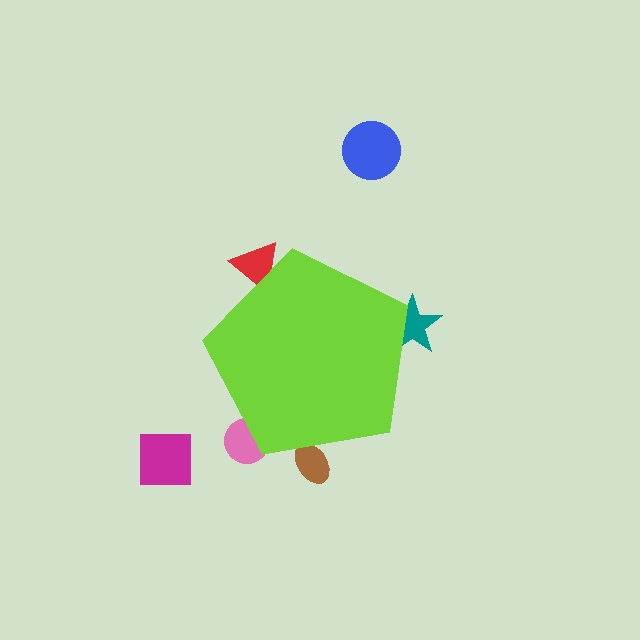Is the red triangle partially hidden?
Yes, the red triangle is partially hidden behind the lime pentagon.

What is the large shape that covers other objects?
A lime pentagon.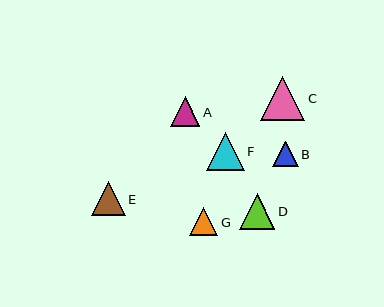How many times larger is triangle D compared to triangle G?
Triangle D is approximately 1.3 times the size of triangle G.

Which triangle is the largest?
Triangle C is the largest with a size of approximately 44 pixels.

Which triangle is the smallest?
Triangle B is the smallest with a size of approximately 26 pixels.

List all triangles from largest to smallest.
From largest to smallest: C, F, D, E, A, G, B.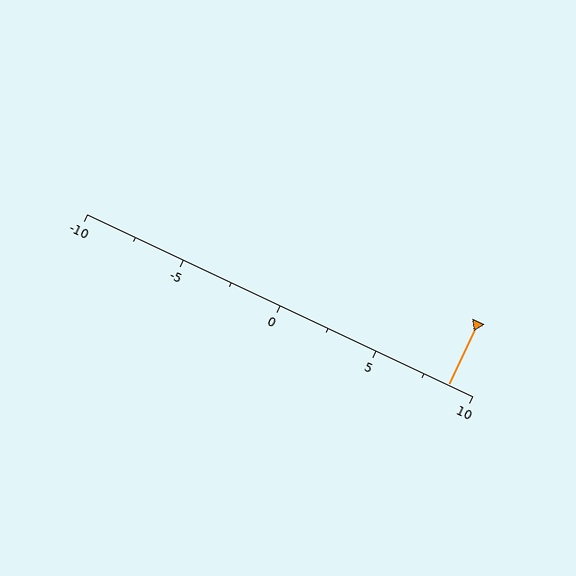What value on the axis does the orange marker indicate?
The marker indicates approximately 8.8.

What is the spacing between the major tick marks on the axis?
The major ticks are spaced 5 apart.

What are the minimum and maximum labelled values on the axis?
The axis runs from -10 to 10.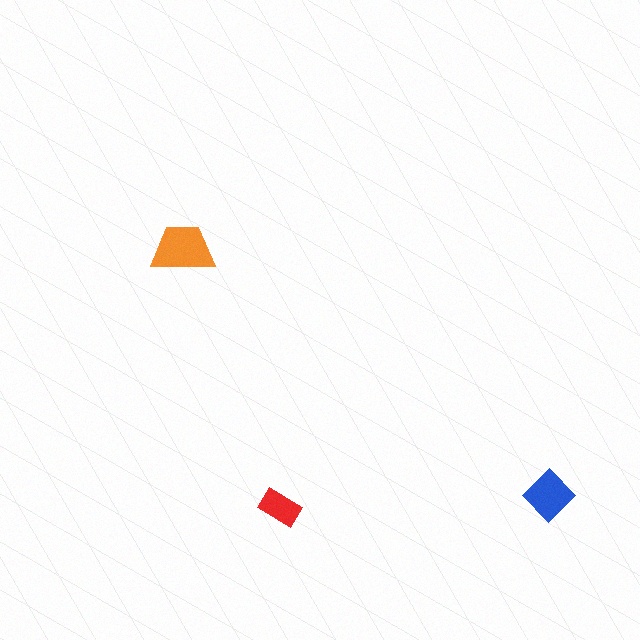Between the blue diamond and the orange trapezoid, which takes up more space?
The orange trapezoid.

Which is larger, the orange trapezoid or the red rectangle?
The orange trapezoid.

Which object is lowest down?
The red rectangle is bottommost.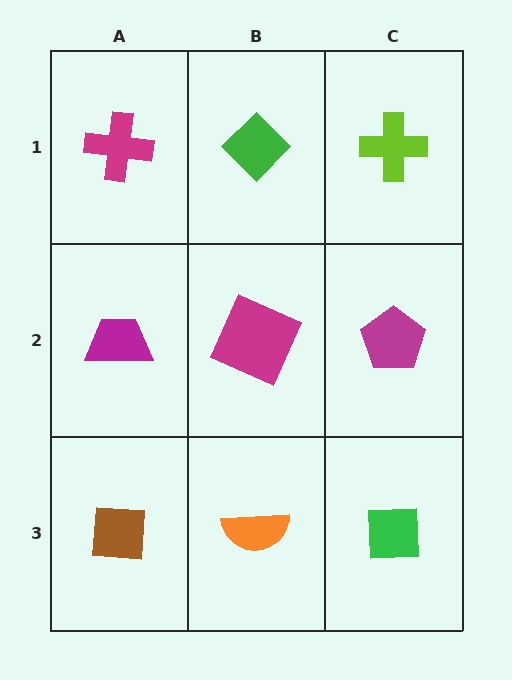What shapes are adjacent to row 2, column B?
A green diamond (row 1, column B), an orange semicircle (row 3, column B), a magenta trapezoid (row 2, column A), a magenta pentagon (row 2, column C).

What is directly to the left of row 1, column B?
A magenta cross.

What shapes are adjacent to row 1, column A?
A magenta trapezoid (row 2, column A), a green diamond (row 1, column B).